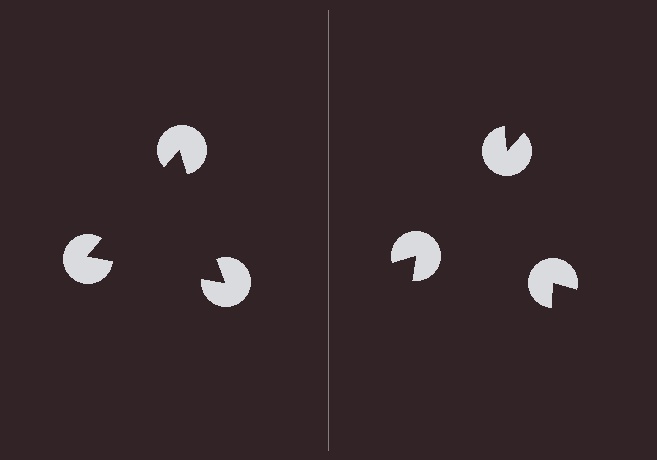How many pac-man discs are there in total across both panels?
6 — 3 on each side.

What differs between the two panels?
The pac-man discs are positioned identically on both sides; only the wedge orientations differ. On the left they align to a triangle; on the right they are misaligned.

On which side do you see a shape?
An illusory triangle appears on the left side. On the right side the wedge cuts are rotated, so no coherent shape forms.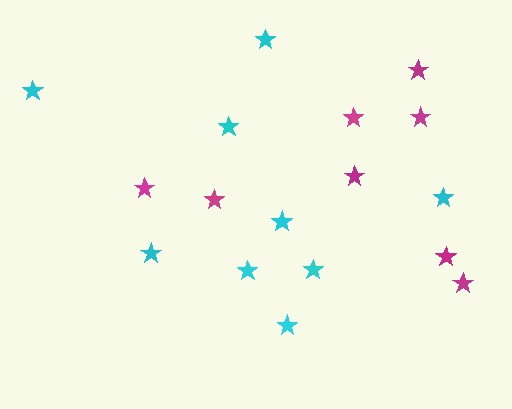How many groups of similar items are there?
There are 2 groups: one group of magenta stars (8) and one group of cyan stars (9).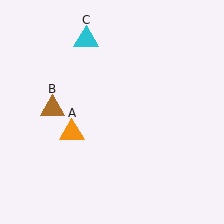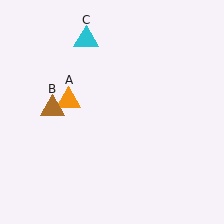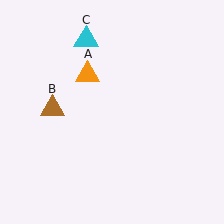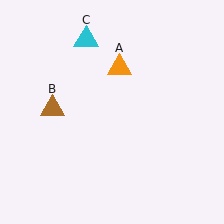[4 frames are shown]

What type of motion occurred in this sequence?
The orange triangle (object A) rotated clockwise around the center of the scene.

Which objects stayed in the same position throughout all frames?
Brown triangle (object B) and cyan triangle (object C) remained stationary.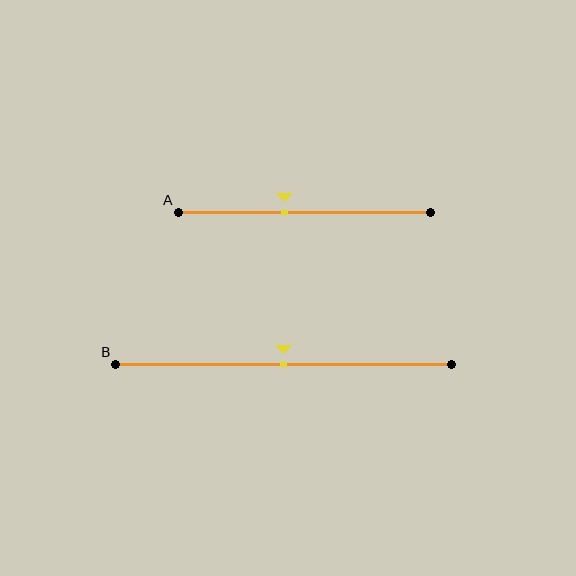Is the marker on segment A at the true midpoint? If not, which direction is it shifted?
No, the marker on segment A is shifted to the left by about 8% of the segment length.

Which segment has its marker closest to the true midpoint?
Segment B has its marker closest to the true midpoint.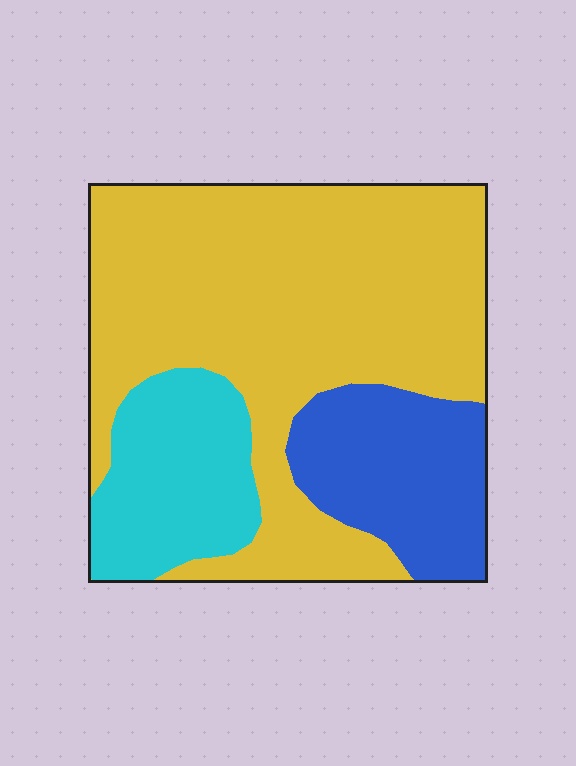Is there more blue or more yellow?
Yellow.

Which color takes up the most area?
Yellow, at roughly 65%.